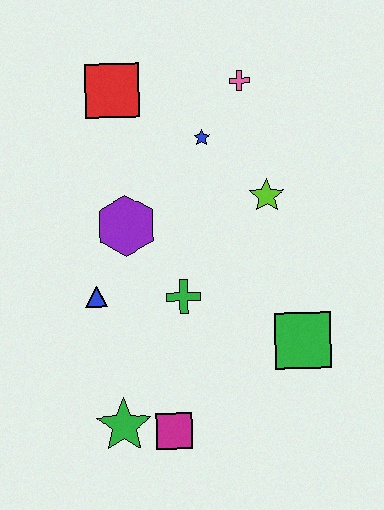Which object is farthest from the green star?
The pink cross is farthest from the green star.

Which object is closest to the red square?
The blue star is closest to the red square.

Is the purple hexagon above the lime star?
No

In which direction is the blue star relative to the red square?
The blue star is to the right of the red square.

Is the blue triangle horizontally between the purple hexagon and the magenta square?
No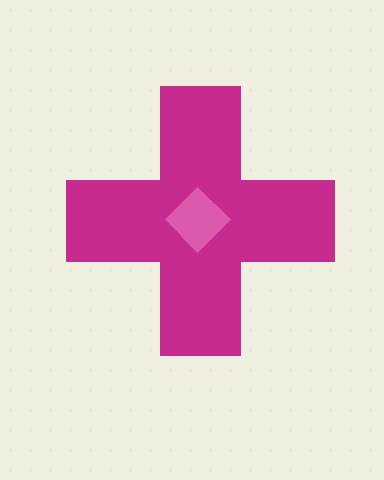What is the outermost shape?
The magenta cross.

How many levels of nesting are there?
2.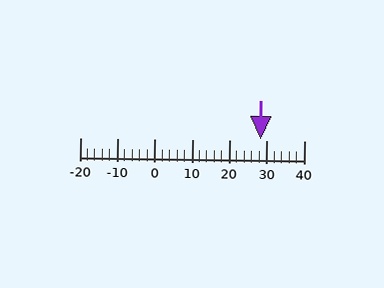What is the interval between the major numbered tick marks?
The major tick marks are spaced 10 units apart.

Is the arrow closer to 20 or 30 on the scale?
The arrow is closer to 30.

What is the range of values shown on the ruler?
The ruler shows values from -20 to 40.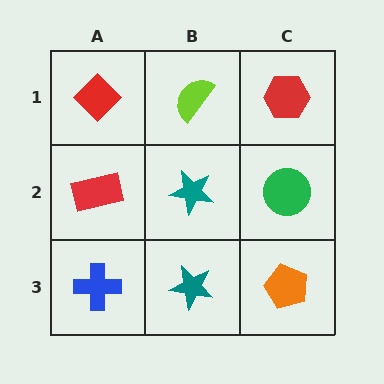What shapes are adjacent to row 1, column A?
A red rectangle (row 2, column A), a lime semicircle (row 1, column B).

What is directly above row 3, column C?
A green circle.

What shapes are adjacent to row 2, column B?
A lime semicircle (row 1, column B), a teal star (row 3, column B), a red rectangle (row 2, column A), a green circle (row 2, column C).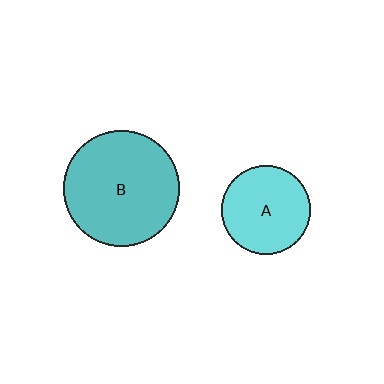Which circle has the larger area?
Circle B (teal).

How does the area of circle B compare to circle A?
Approximately 1.7 times.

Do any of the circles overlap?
No, none of the circles overlap.